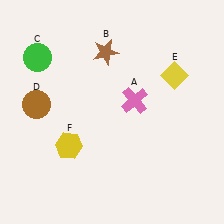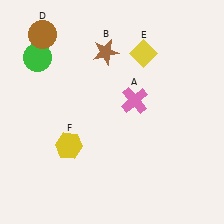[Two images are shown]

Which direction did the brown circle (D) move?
The brown circle (D) moved up.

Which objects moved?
The objects that moved are: the brown circle (D), the yellow diamond (E).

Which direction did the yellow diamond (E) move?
The yellow diamond (E) moved left.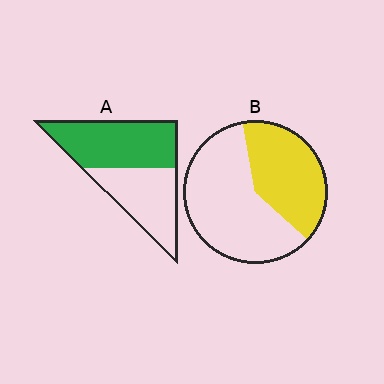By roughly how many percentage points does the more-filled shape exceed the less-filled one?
By roughly 15 percentage points (A over B).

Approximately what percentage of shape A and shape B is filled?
A is approximately 55% and B is approximately 40%.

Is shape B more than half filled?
No.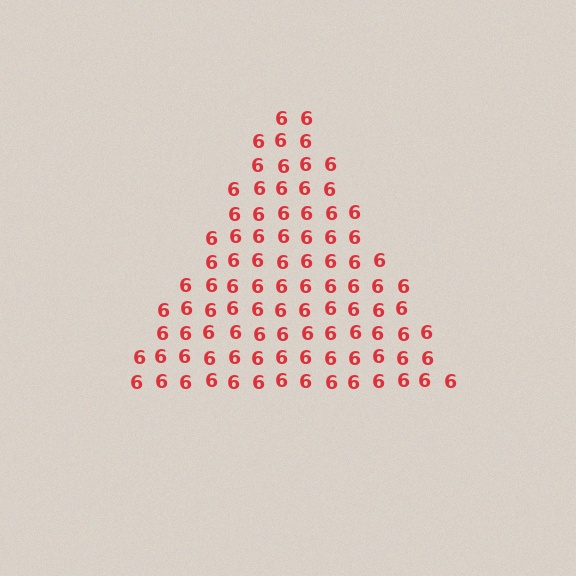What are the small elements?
The small elements are digit 6's.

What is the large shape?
The large shape is a triangle.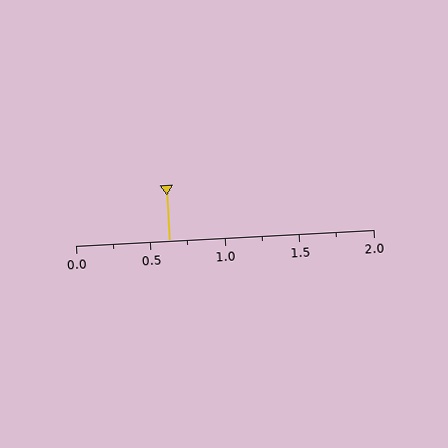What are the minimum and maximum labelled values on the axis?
The axis runs from 0.0 to 2.0.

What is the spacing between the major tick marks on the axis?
The major ticks are spaced 0.5 apart.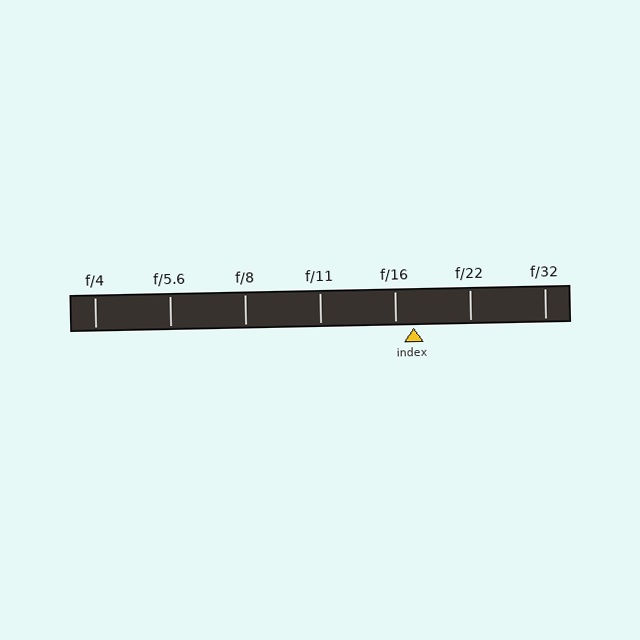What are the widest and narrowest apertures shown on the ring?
The widest aperture shown is f/4 and the narrowest is f/32.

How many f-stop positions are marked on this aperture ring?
There are 7 f-stop positions marked.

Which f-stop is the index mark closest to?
The index mark is closest to f/16.